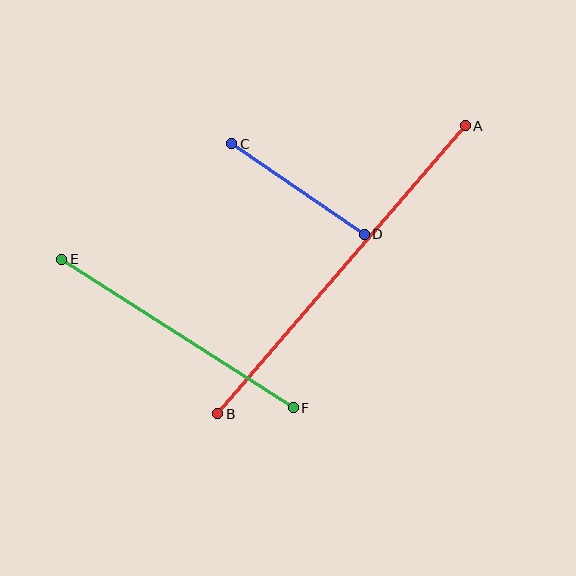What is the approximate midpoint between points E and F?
The midpoint is at approximately (178, 333) pixels.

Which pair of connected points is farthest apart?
Points A and B are farthest apart.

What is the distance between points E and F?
The distance is approximately 275 pixels.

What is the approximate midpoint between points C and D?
The midpoint is at approximately (298, 189) pixels.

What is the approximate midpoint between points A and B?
The midpoint is at approximately (342, 270) pixels.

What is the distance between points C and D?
The distance is approximately 161 pixels.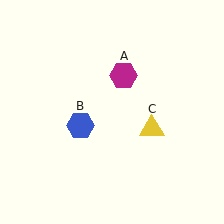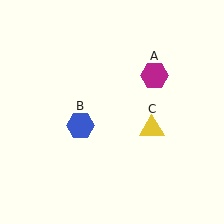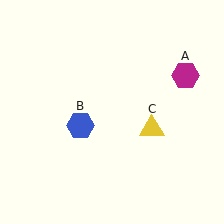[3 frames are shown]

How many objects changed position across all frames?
1 object changed position: magenta hexagon (object A).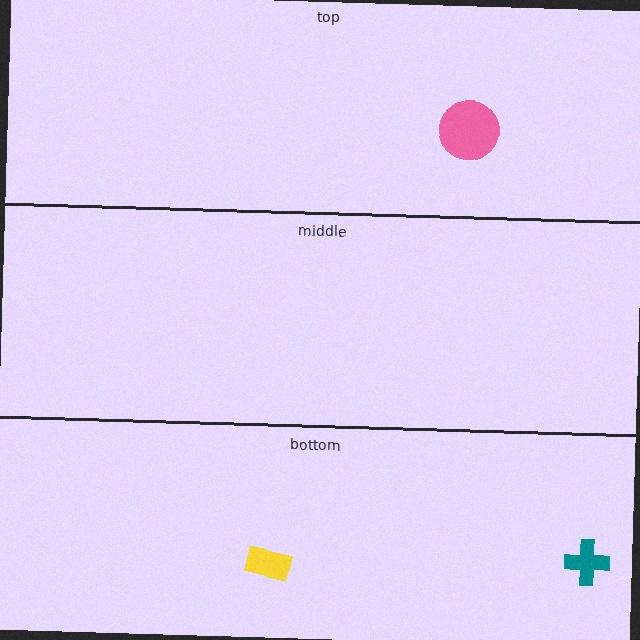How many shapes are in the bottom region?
2.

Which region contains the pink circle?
The top region.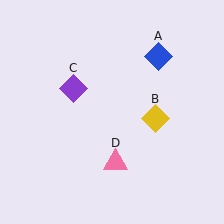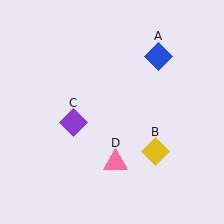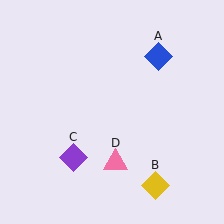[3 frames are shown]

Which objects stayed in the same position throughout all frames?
Blue diamond (object A) and pink triangle (object D) remained stationary.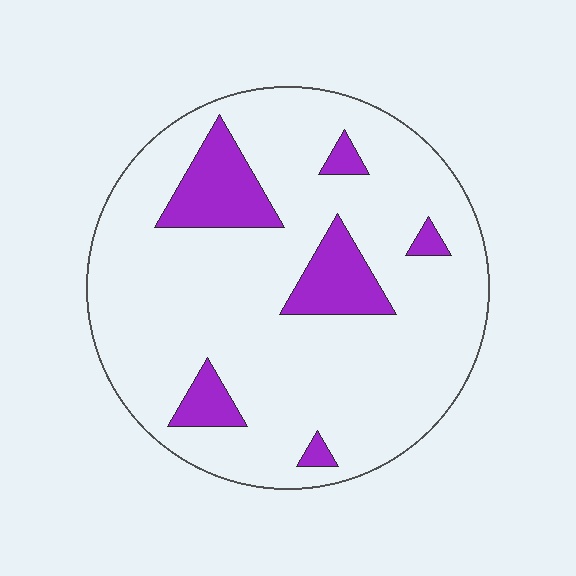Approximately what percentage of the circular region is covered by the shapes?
Approximately 15%.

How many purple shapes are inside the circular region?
6.